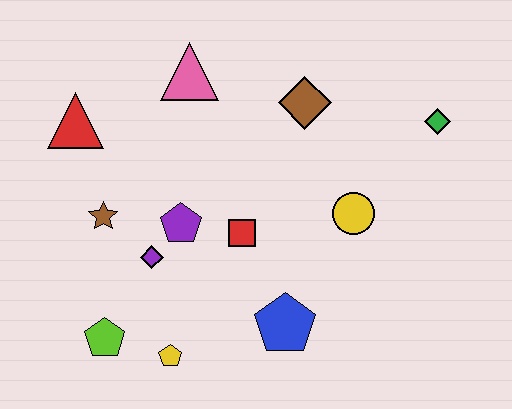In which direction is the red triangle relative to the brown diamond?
The red triangle is to the left of the brown diamond.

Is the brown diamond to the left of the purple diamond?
No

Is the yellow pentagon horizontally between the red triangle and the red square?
Yes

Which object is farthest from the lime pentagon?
The green diamond is farthest from the lime pentagon.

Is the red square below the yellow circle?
Yes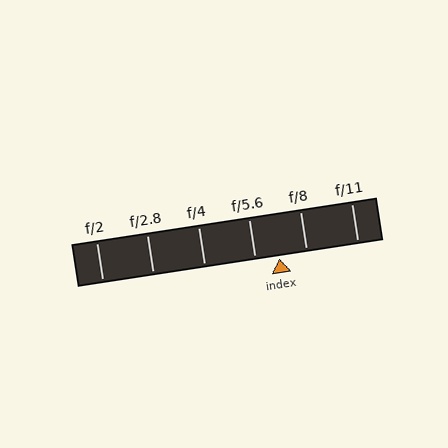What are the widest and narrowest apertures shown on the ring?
The widest aperture shown is f/2 and the narrowest is f/11.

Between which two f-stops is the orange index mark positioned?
The index mark is between f/5.6 and f/8.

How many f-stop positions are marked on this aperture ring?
There are 6 f-stop positions marked.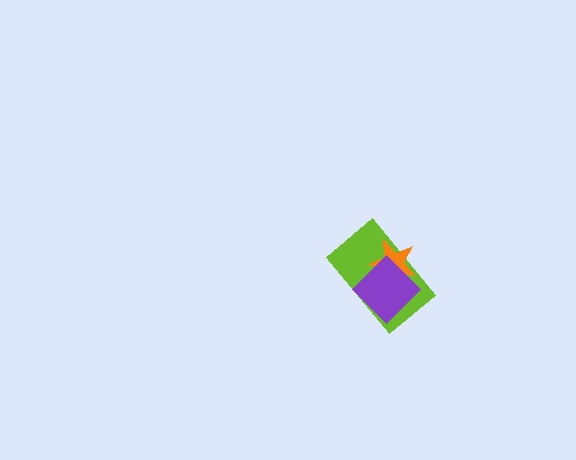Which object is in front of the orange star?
The purple diamond is in front of the orange star.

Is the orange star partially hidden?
Yes, it is partially covered by another shape.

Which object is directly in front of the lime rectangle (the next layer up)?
The orange star is directly in front of the lime rectangle.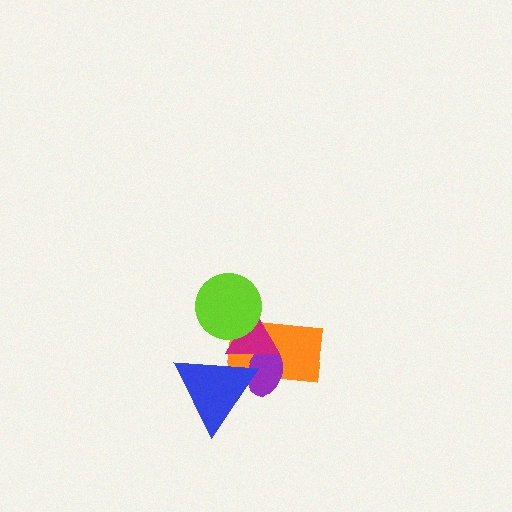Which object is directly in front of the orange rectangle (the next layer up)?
The purple ellipse is directly in front of the orange rectangle.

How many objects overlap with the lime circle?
2 objects overlap with the lime circle.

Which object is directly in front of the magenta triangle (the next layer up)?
The lime circle is directly in front of the magenta triangle.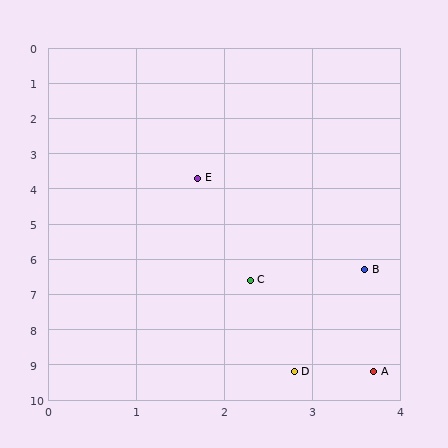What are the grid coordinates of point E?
Point E is at approximately (1.7, 3.7).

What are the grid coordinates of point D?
Point D is at approximately (2.8, 9.2).